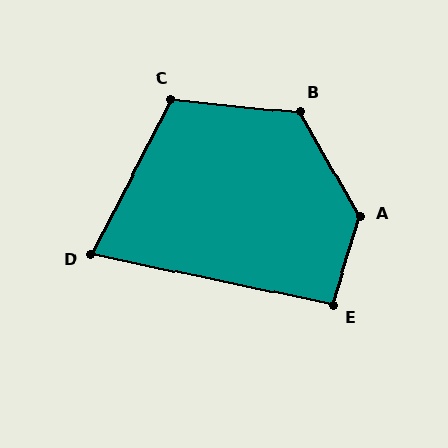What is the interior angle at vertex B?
Approximately 125 degrees (obtuse).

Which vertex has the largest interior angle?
A, at approximately 134 degrees.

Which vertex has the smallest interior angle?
D, at approximately 75 degrees.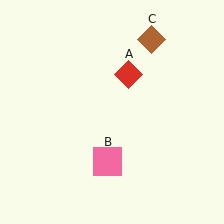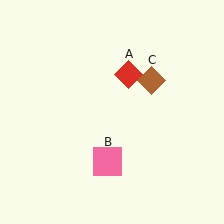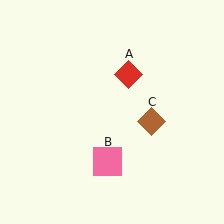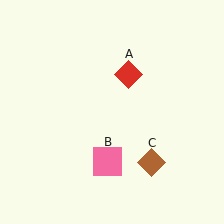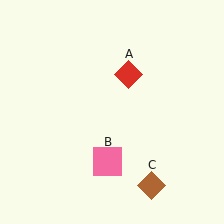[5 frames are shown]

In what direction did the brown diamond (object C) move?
The brown diamond (object C) moved down.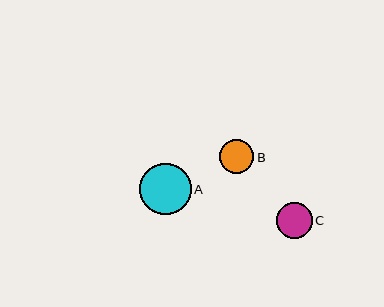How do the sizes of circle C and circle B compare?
Circle C and circle B are approximately the same size.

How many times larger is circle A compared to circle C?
Circle A is approximately 1.4 times the size of circle C.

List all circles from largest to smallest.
From largest to smallest: A, C, B.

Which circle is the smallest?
Circle B is the smallest with a size of approximately 34 pixels.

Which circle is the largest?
Circle A is the largest with a size of approximately 52 pixels.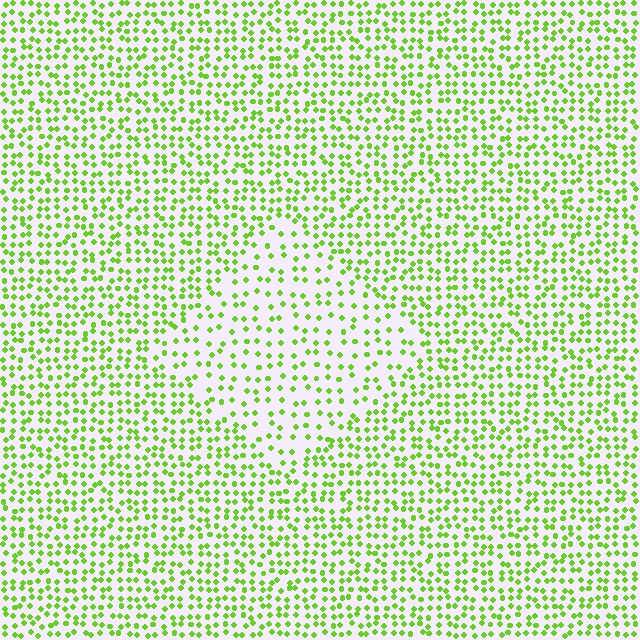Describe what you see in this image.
The image contains small lime elements arranged at two different densities. A diamond-shaped region is visible where the elements are less densely packed than the surrounding area.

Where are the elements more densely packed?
The elements are more densely packed outside the diamond boundary.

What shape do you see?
I see a diamond.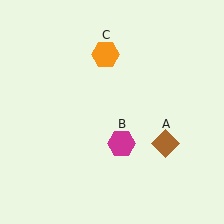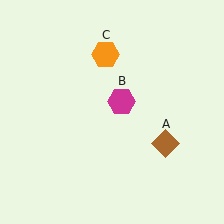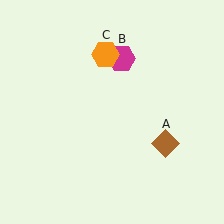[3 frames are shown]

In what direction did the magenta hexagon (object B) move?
The magenta hexagon (object B) moved up.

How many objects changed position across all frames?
1 object changed position: magenta hexagon (object B).